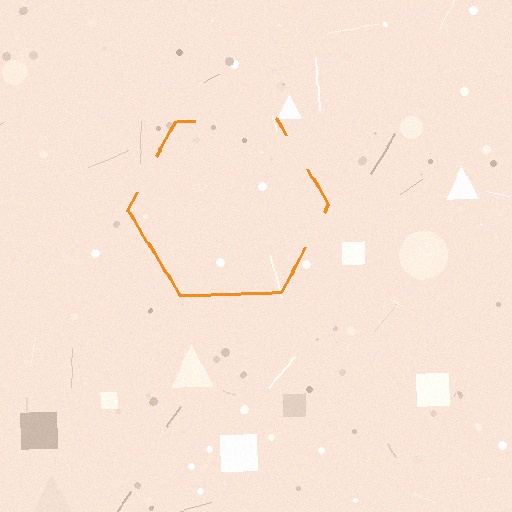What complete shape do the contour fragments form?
The contour fragments form a hexagon.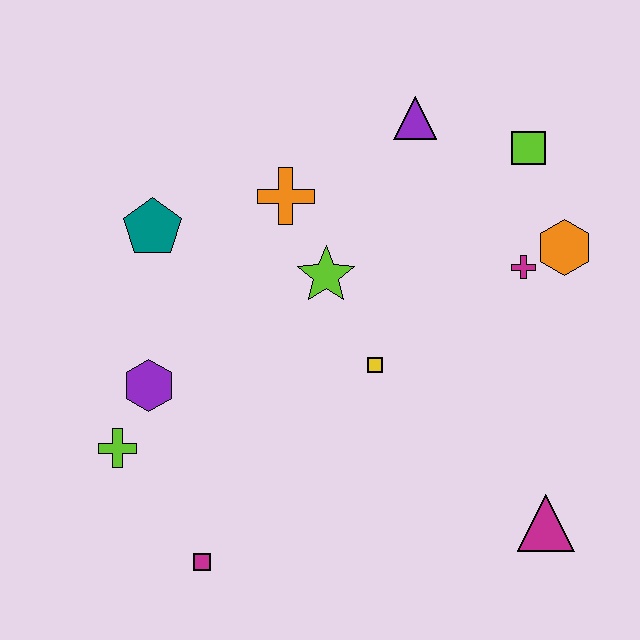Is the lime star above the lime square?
No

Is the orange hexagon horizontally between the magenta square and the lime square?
No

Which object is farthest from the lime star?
The magenta triangle is farthest from the lime star.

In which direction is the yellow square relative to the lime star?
The yellow square is below the lime star.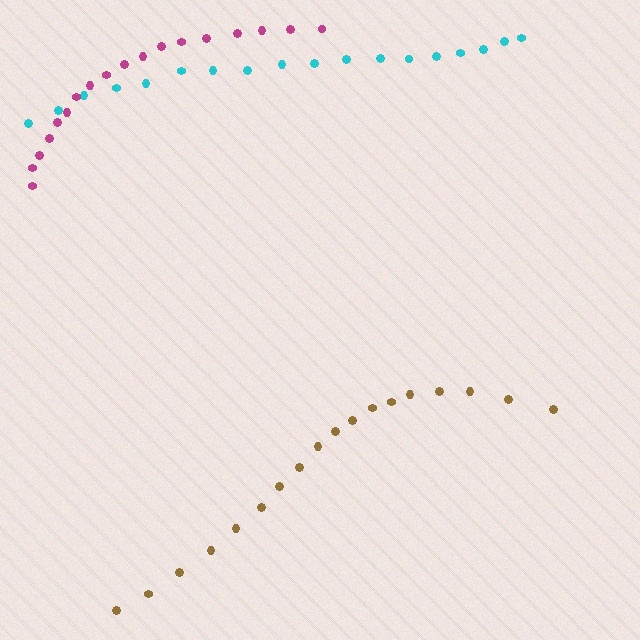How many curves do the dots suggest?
There are 3 distinct paths.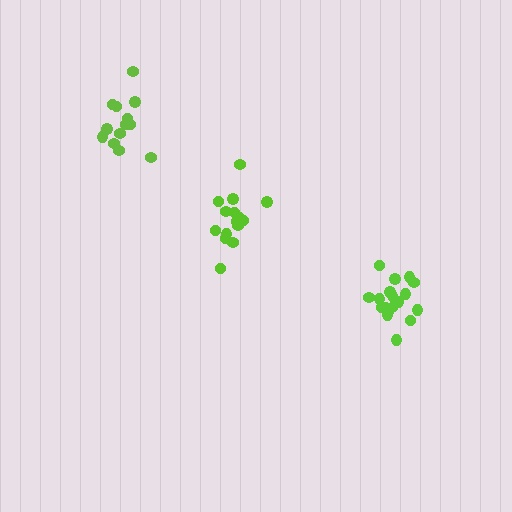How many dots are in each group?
Group 1: 16 dots, Group 2: 18 dots, Group 3: 13 dots (47 total).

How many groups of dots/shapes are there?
There are 3 groups.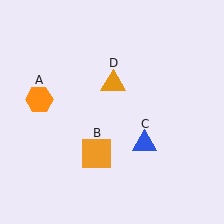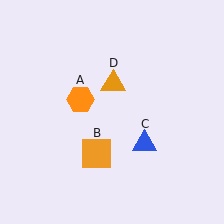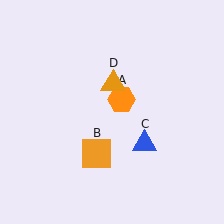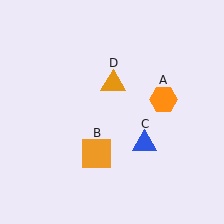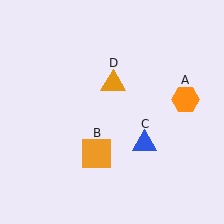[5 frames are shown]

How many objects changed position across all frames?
1 object changed position: orange hexagon (object A).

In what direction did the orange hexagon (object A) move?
The orange hexagon (object A) moved right.